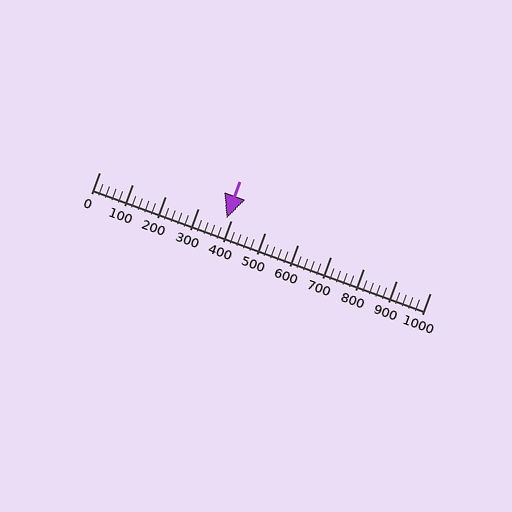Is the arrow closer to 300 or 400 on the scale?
The arrow is closer to 400.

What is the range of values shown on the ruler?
The ruler shows values from 0 to 1000.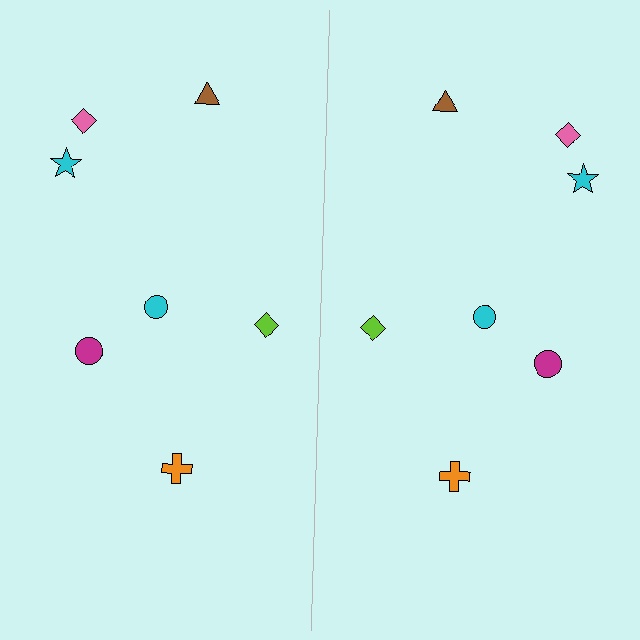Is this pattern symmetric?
Yes, this pattern has bilateral (reflection) symmetry.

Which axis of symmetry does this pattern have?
The pattern has a vertical axis of symmetry running through the center of the image.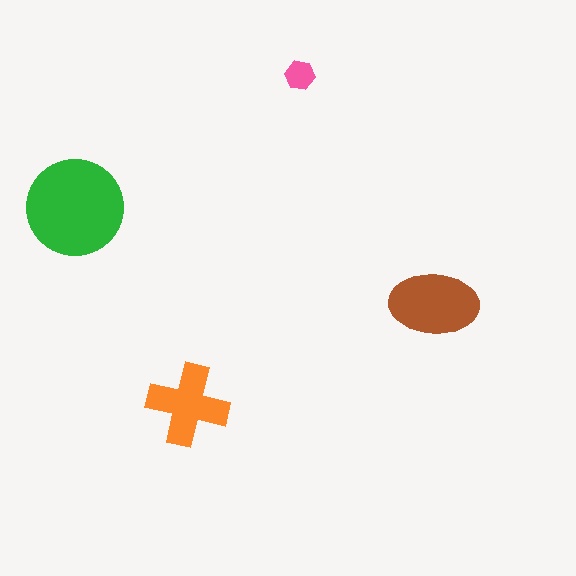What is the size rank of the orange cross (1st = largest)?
3rd.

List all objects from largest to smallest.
The green circle, the brown ellipse, the orange cross, the pink hexagon.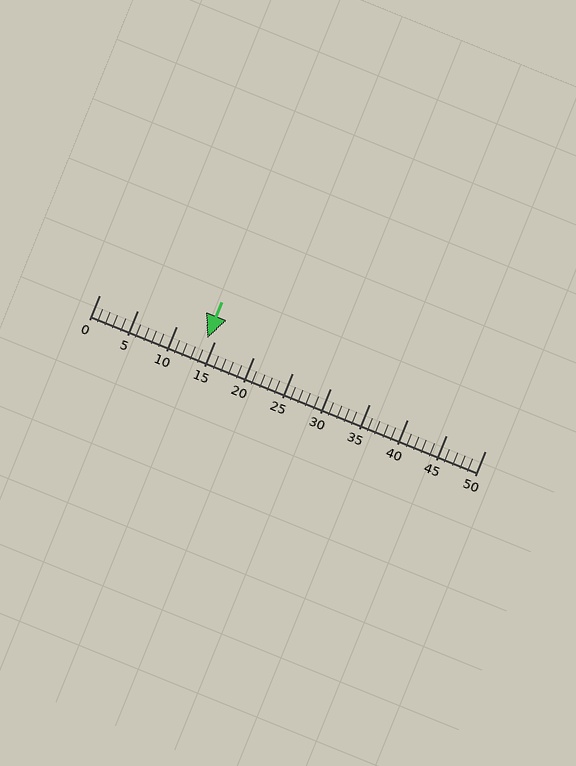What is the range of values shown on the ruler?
The ruler shows values from 0 to 50.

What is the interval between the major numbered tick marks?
The major tick marks are spaced 5 units apart.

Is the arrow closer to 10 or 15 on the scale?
The arrow is closer to 15.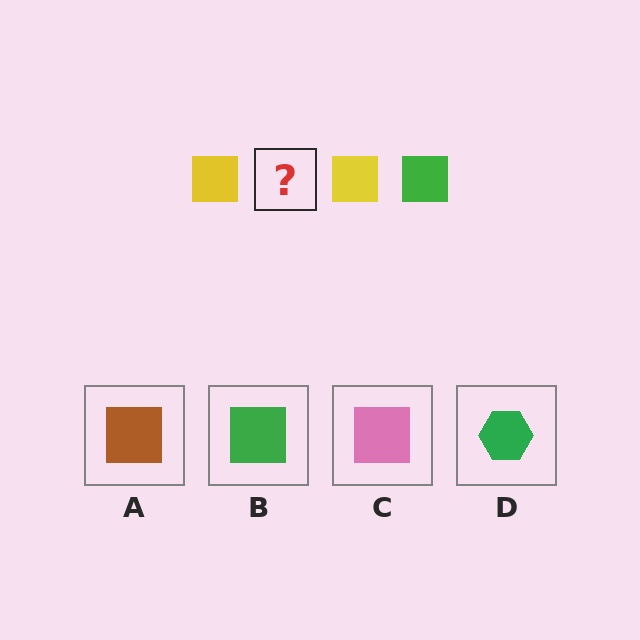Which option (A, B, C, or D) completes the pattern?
B.